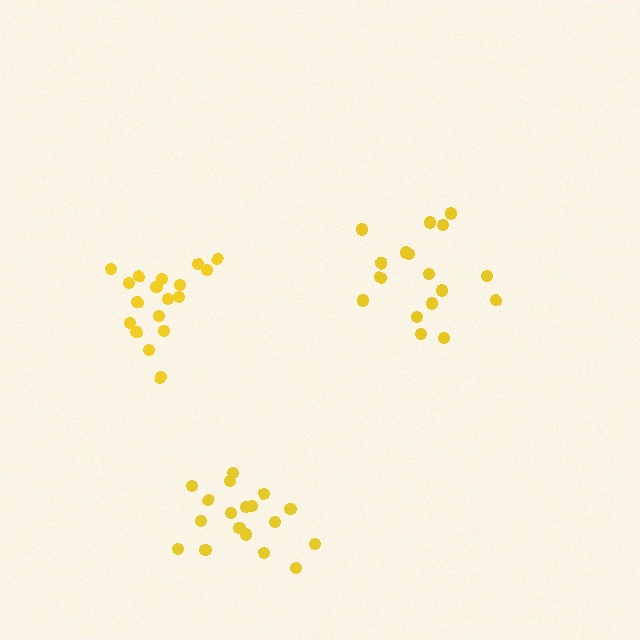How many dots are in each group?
Group 1: 17 dots, Group 2: 18 dots, Group 3: 18 dots (53 total).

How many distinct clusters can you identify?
There are 3 distinct clusters.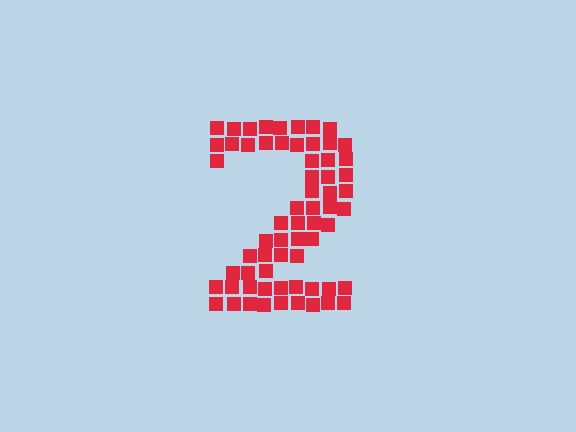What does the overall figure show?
The overall figure shows the digit 2.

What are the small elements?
The small elements are squares.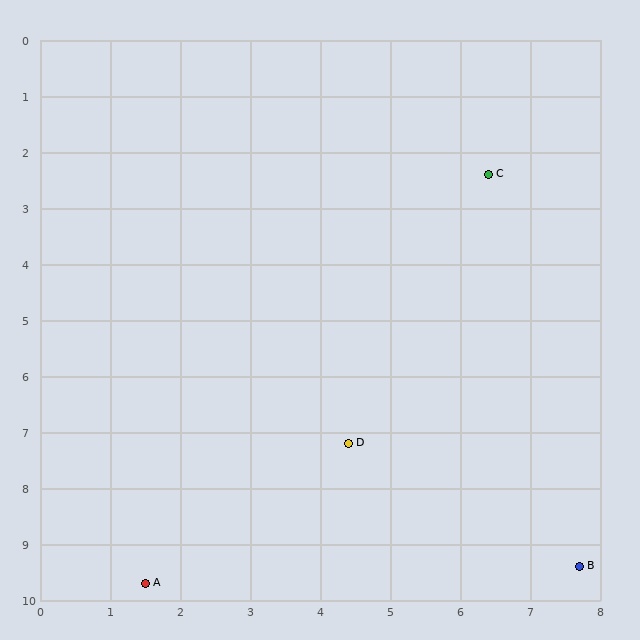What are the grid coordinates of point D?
Point D is at approximately (4.4, 7.2).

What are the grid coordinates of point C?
Point C is at approximately (6.4, 2.4).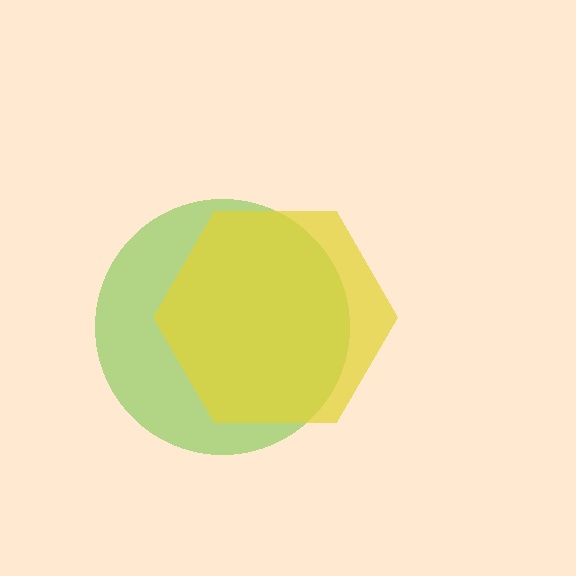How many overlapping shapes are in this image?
There are 2 overlapping shapes in the image.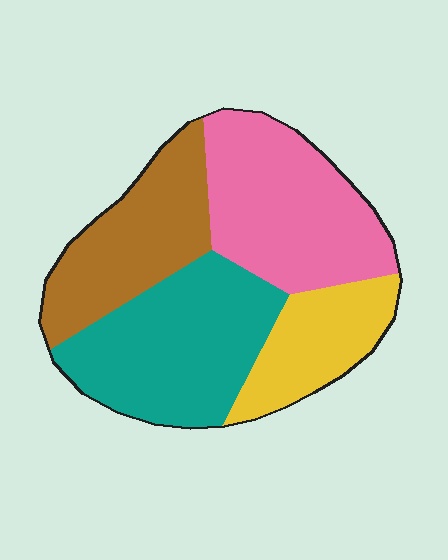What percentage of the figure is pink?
Pink takes up about one third (1/3) of the figure.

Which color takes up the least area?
Yellow, at roughly 15%.